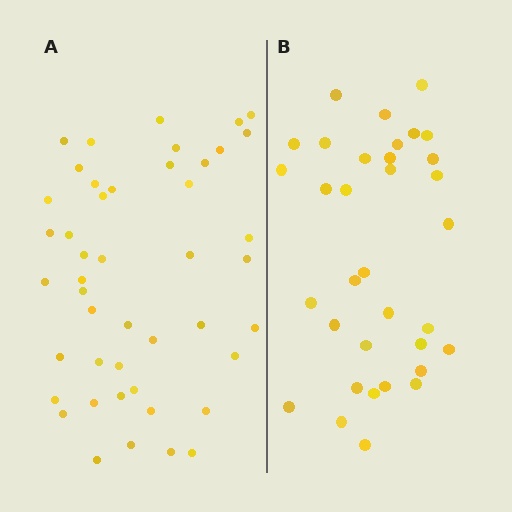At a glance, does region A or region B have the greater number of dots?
Region A (the left region) has more dots.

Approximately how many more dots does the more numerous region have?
Region A has roughly 12 or so more dots than region B.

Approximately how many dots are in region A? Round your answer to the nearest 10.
About 50 dots. (The exact count is 46, which rounds to 50.)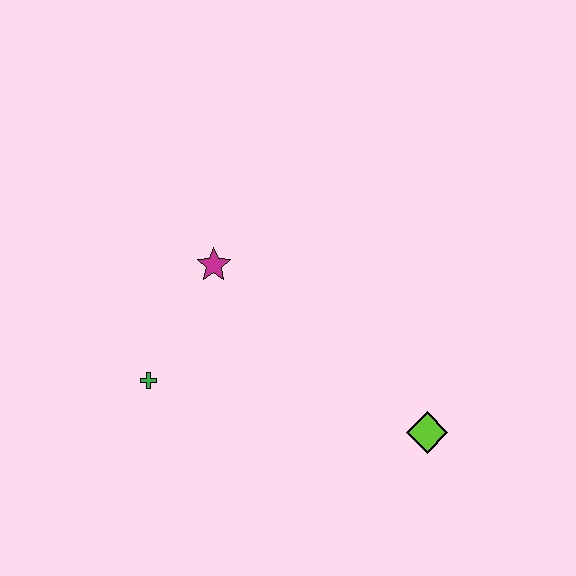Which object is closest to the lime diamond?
The magenta star is closest to the lime diamond.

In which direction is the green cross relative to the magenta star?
The green cross is below the magenta star.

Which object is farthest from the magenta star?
The lime diamond is farthest from the magenta star.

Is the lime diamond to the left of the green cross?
No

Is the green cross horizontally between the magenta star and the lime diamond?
No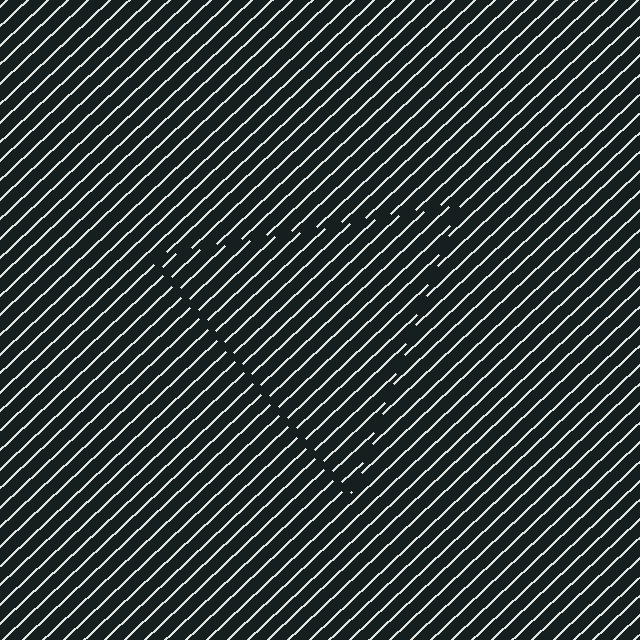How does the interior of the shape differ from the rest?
The interior of the shape contains the same grating, shifted by half a period — the contour is defined by the phase discontinuity where line-ends from the inner and outer gratings abut.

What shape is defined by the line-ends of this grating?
An illusory triangle. The interior of the shape contains the same grating, shifted by half a period — the contour is defined by the phase discontinuity where line-ends from the inner and outer gratings abut.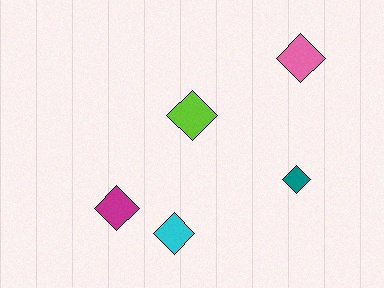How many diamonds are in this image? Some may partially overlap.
There are 5 diamonds.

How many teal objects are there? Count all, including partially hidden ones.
There is 1 teal object.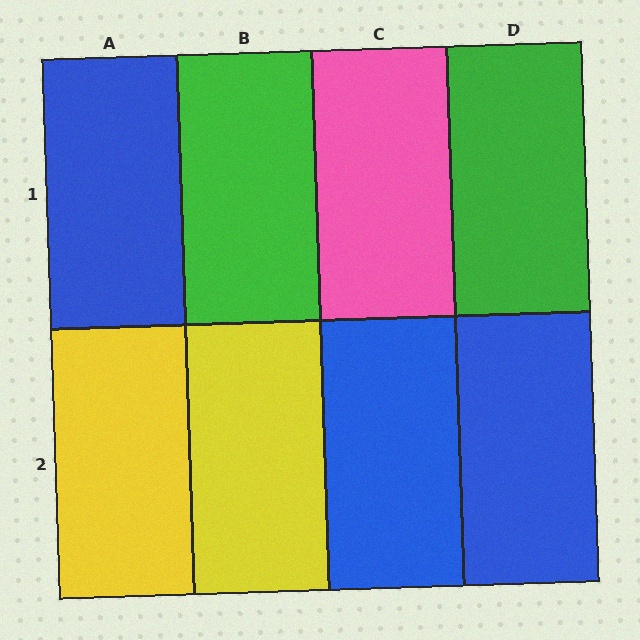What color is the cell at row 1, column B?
Green.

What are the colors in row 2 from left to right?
Yellow, yellow, blue, blue.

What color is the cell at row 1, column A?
Blue.